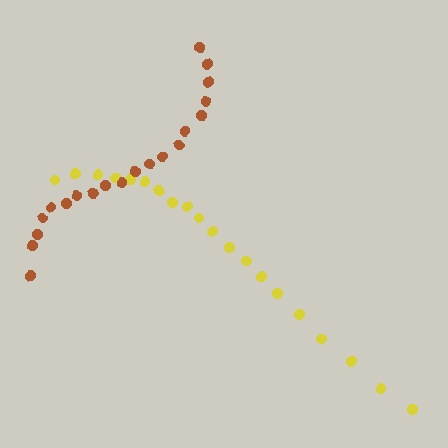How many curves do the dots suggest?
There are 2 distinct paths.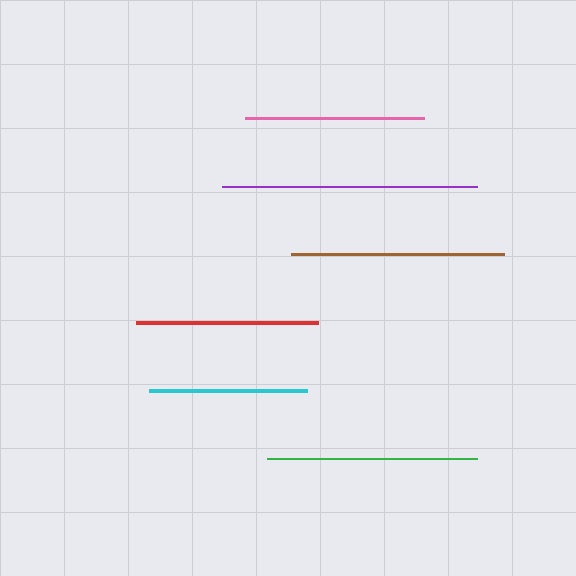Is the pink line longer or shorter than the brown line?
The brown line is longer than the pink line.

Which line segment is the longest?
The purple line is the longest at approximately 255 pixels.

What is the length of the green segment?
The green segment is approximately 210 pixels long.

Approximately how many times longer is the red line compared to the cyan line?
The red line is approximately 1.2 times the length of the cyan line.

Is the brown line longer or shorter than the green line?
The brown line is longer than the green line.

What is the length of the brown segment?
The brown segment is approximately 213 pixels long.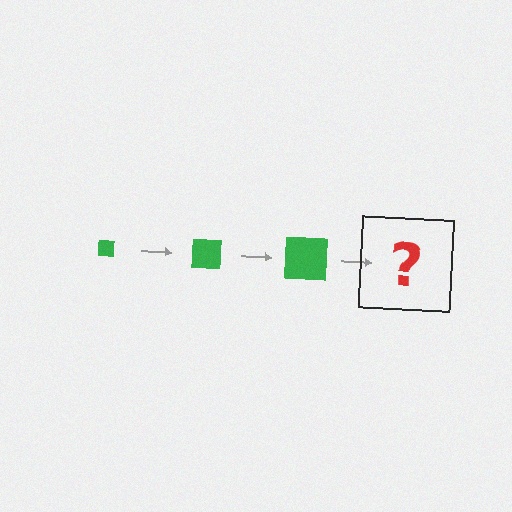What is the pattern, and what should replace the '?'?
The pattern is that the square gets progressively larger each step. The '?' should be a green square, larger than the previous one.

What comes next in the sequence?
The next element should be a green square, larger than the previous one.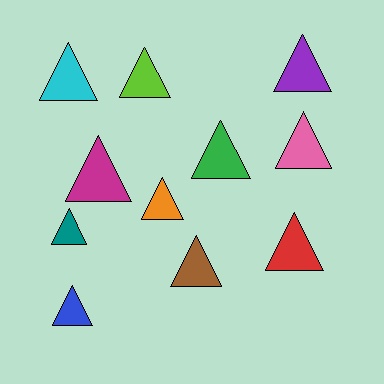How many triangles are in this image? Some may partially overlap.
There are 11 triangles.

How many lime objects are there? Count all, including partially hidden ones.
There is 1 lime object.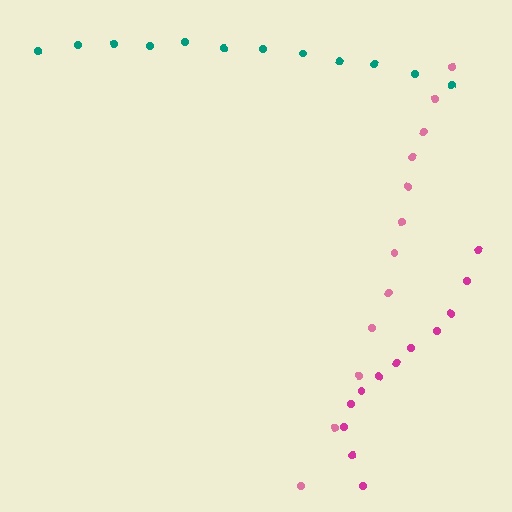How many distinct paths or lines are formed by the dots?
There are 3 distinct paths.